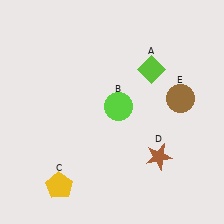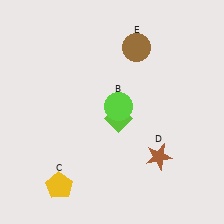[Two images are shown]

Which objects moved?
The objects that moved are: the lime diamond (A), the brown circle (E).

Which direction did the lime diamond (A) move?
The lime diamond (A) moved down.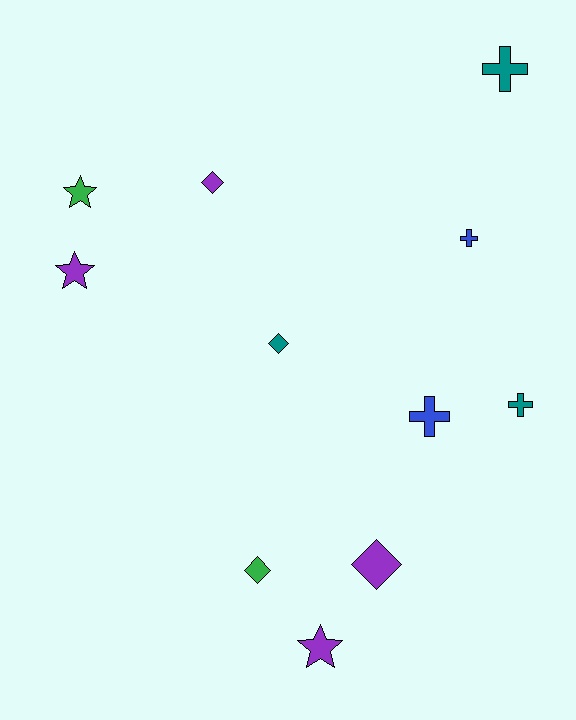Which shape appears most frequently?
Cross, with 4 objects.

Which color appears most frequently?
Purple, with 4 objects.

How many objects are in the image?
There are 11 objects.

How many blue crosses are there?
There are 2 blue crosses.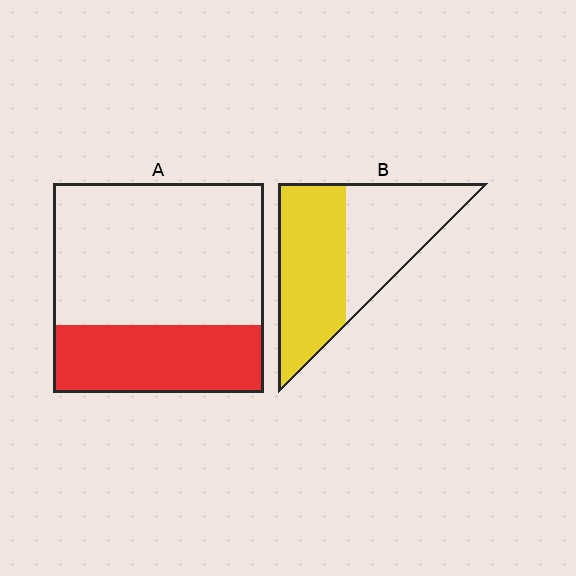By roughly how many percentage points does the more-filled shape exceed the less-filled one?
By roughly 20 percentage points (B over A).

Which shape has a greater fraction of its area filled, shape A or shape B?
Shape B.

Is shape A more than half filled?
No.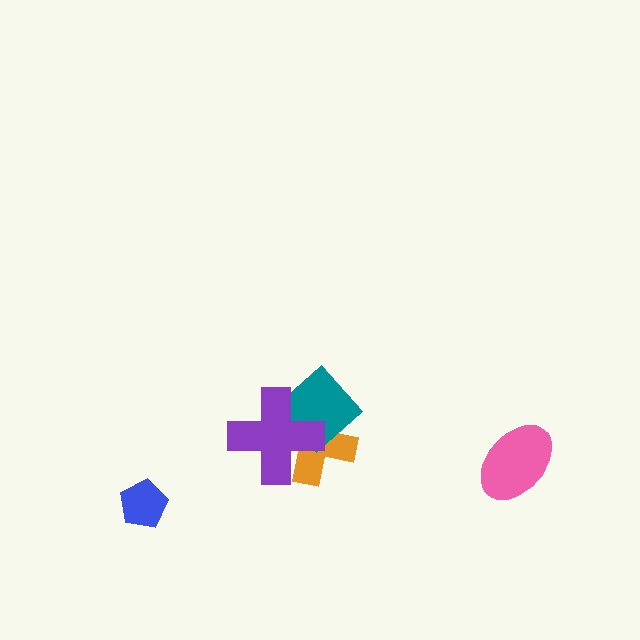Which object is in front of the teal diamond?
The purple cross is in front of the teal diamond.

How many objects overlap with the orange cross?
2 objects overlap with the orange cross.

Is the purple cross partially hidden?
No, no other shape covers it.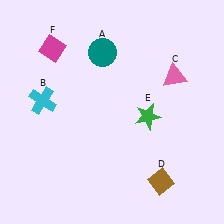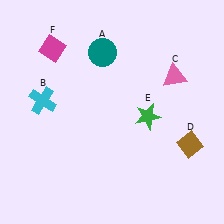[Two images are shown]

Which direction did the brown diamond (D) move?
The brown diamond (D) moved up.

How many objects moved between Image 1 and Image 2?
1 object moved between the two images.